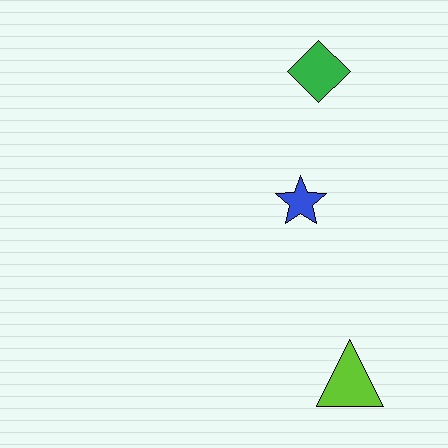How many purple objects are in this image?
There are no purple objects.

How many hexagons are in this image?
There are no hexagons.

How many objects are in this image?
There are 3 objects.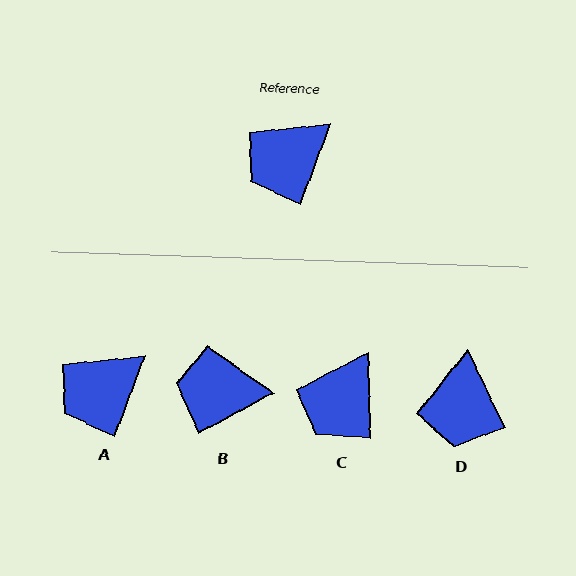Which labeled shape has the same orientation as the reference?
A.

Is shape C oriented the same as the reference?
No, it is off by about 22 degrees.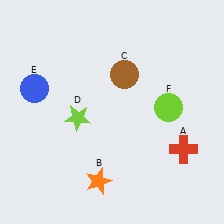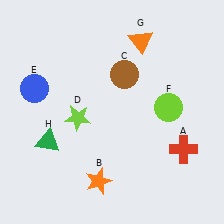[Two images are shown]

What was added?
An orange triangle (G), a green triangle (H) were added in Image 2.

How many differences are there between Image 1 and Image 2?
There are 2 differences between the two images.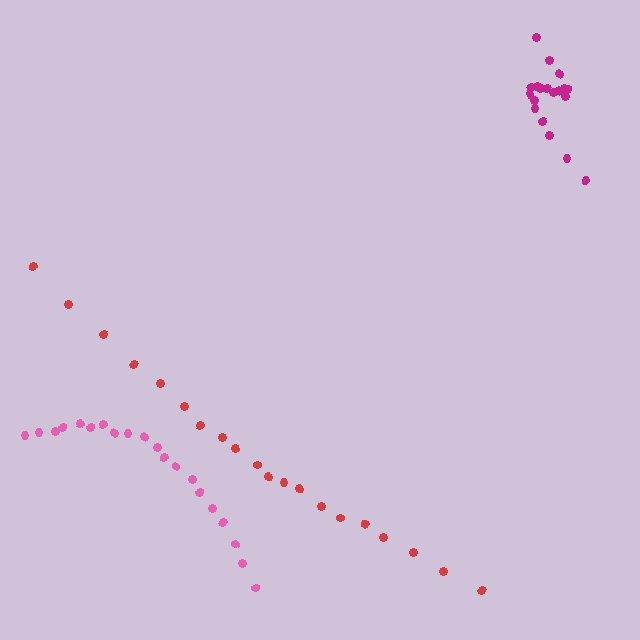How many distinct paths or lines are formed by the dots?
There are 3 distinct paths.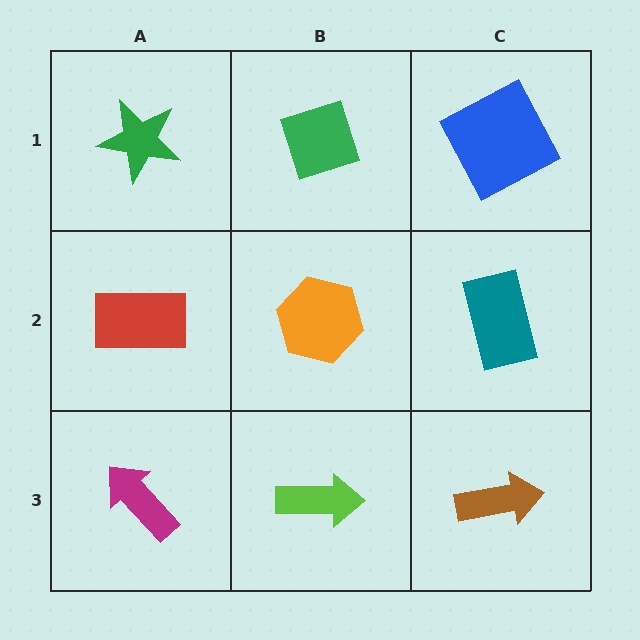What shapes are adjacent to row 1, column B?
An orange hexagon (row 2, column B), a green star (row 1, column A), a blue square (row 1, column C).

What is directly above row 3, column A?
A red rectangle.